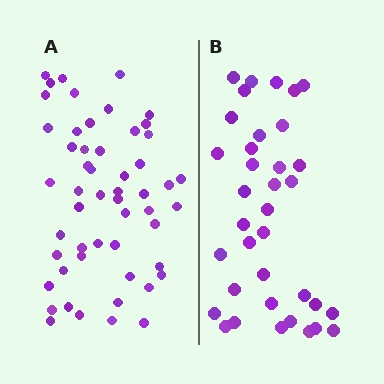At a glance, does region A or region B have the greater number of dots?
Region A (the left region) has more dots.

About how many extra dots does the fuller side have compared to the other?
Region A has approximately 15 more dots than region B.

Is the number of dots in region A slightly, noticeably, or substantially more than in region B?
Region A has substantially more. The ratio is roughly 1.5 to 1.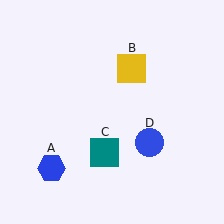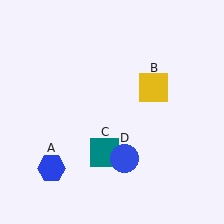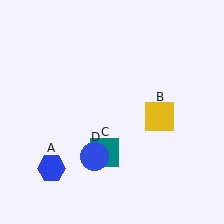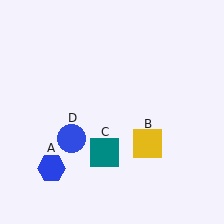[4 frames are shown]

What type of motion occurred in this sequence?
The yellow square (object B), blue circle (object D) rotated clockwise around the center of the scene.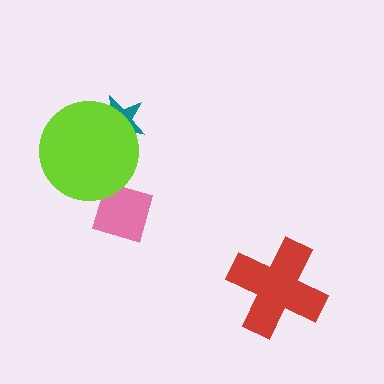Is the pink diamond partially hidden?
Yes, it is partially covered by another shape.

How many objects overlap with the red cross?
0 objects overlap with the red cross.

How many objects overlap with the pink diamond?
1 object overlaps with the pink diamond.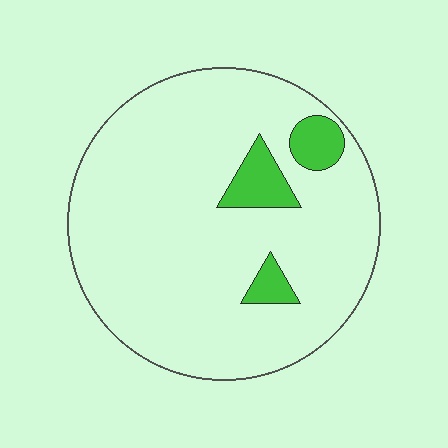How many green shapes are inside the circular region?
3.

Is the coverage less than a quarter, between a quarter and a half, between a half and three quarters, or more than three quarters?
Less than a quarter.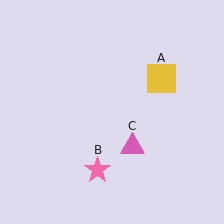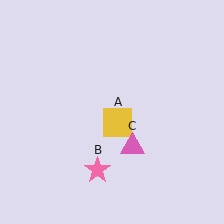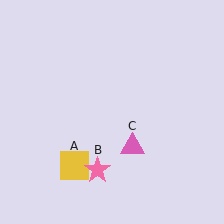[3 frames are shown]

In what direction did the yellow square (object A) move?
The yellow square (object A) moved down and to the left.